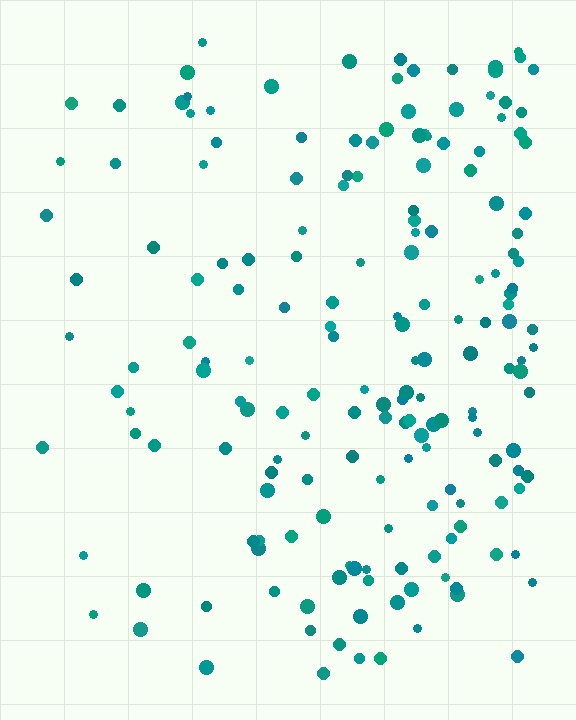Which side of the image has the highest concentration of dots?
The right.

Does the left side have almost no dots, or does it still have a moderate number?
Still a moderate number, just noticeably fewer than the right.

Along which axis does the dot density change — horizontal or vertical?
Horizontal.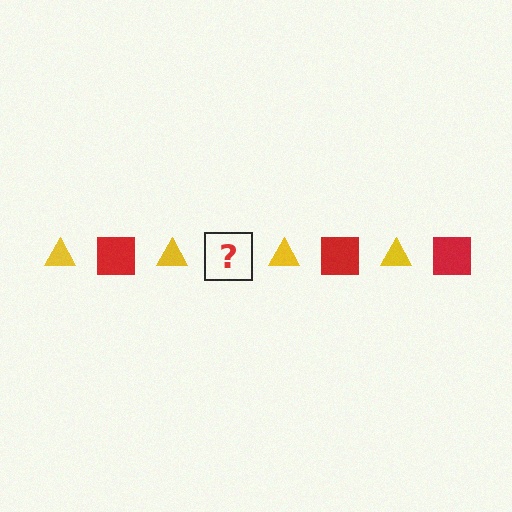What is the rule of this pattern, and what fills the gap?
The rule is that the pattern alternates between yellow triangle and red square. The gap should be filled with a red square.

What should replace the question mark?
The question mark should be replaced with a red square.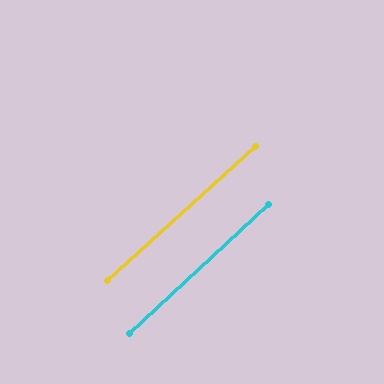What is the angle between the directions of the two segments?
Approximately 1 degree.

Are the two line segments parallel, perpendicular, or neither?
Parallel — their directions differ by only 0.7°.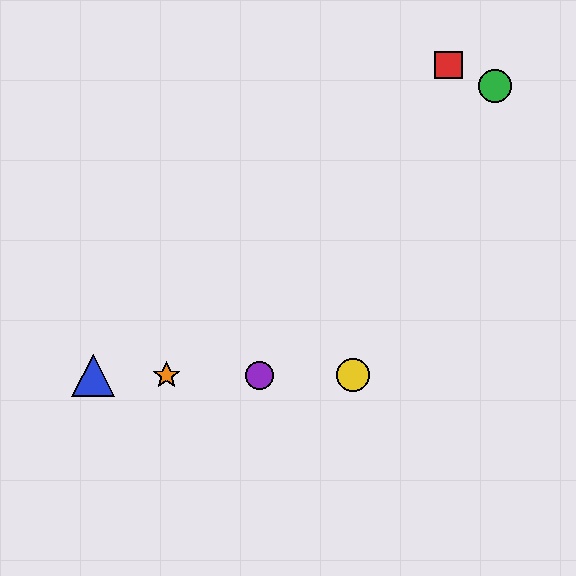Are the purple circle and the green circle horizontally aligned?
No, the purple circle is at y≈375 and the green circle is at y≈86.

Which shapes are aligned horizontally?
The blue triangle, the yellow circle, the purple circle, the orange star are aligned horizontally.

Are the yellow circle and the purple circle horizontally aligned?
Yes, both are at y≈375.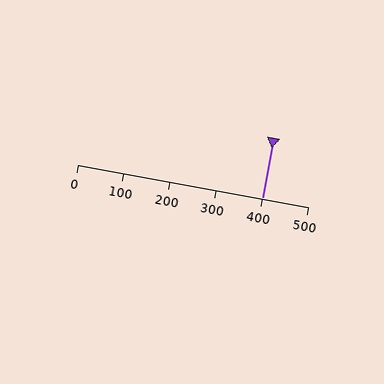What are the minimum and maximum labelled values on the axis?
The axis runs from 0 to 500.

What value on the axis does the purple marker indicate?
The marker indicates approximately 400.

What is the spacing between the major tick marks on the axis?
The major ticks are spaced 100 apart.